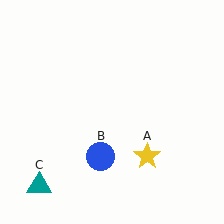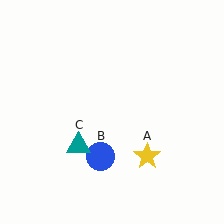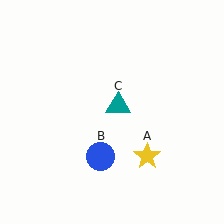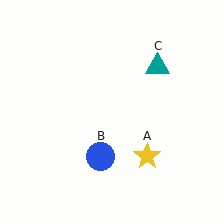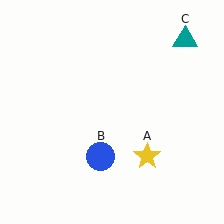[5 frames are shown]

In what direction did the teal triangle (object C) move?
The teal triangle (object C) moved up and to the right.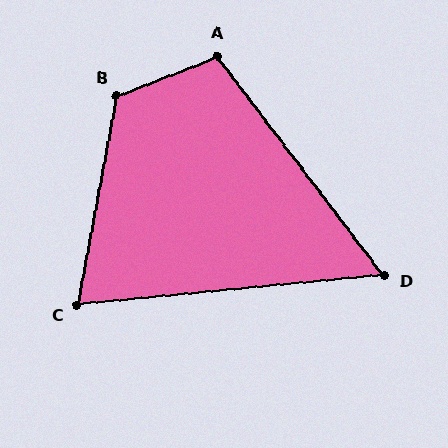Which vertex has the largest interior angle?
B, at approximately 121 degrees.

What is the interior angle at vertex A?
Approximately 106 degrees (obtuse).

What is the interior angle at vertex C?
Approximately 74 degrees (acute).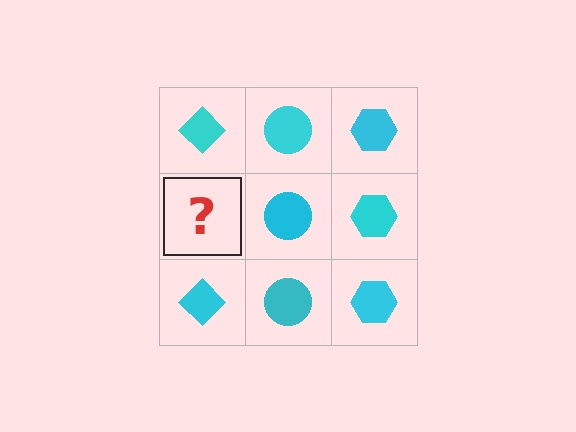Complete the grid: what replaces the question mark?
The question mark should be replaced with a cyan diamond.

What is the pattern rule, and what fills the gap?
The rule is that each column has a consistent shape. The gap should be filled with a cyan diamond.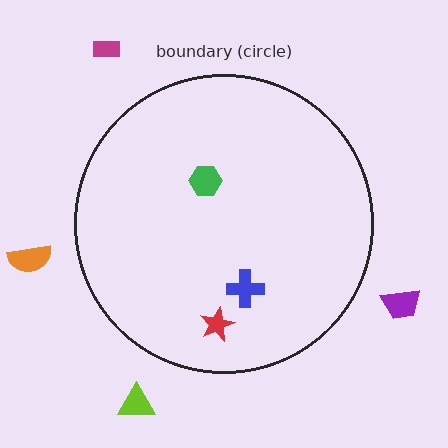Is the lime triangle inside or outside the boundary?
Outside.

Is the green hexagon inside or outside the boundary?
Inside.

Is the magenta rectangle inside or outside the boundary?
Outside.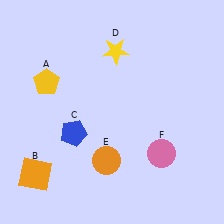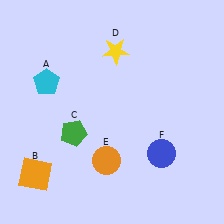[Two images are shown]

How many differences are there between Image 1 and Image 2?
There are 3 differences between the two images.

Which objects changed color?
A changed from yellow to cyan. C changed from blue to green. F changed from pink to blue.